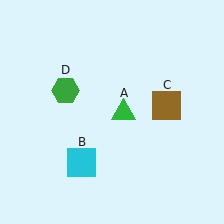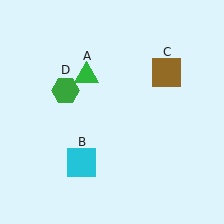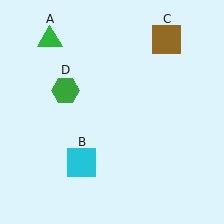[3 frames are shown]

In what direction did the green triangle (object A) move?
The green triangle (object A) moved up and to the left.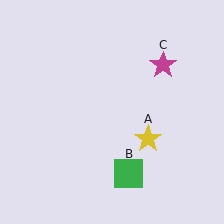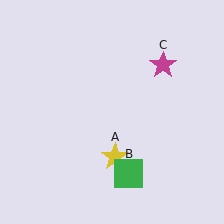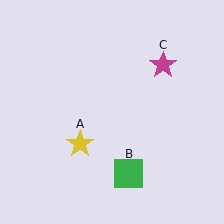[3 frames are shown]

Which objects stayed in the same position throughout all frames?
Green square (object B) and magenta star (object C) remained stationary.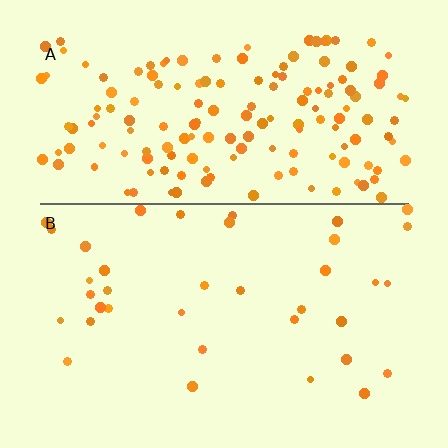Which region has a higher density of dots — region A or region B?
A (the top).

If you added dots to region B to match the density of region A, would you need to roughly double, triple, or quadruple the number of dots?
Approximately quadruple.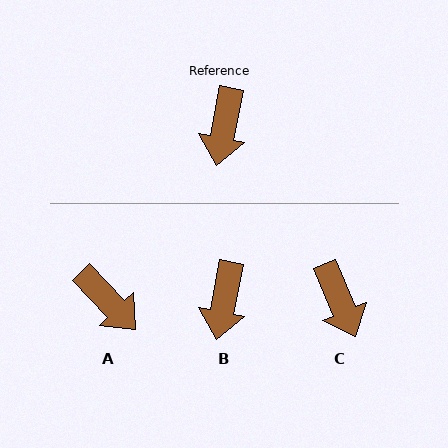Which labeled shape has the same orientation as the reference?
B.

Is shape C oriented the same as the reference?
No, it is off by about 34 degrees.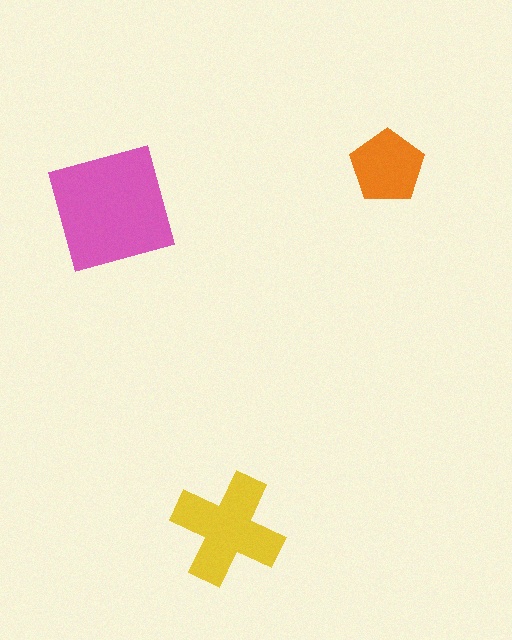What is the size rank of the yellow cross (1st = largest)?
2nd.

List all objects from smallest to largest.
The orange pentagon, the yellow cross, the pink square.